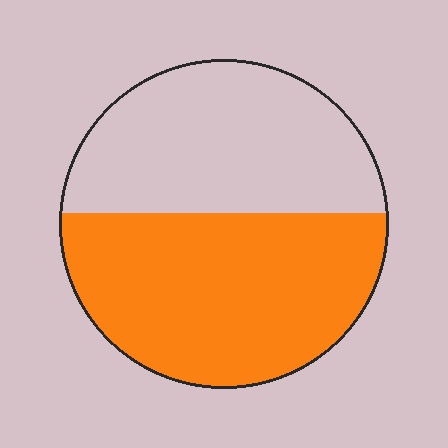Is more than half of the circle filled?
Yes.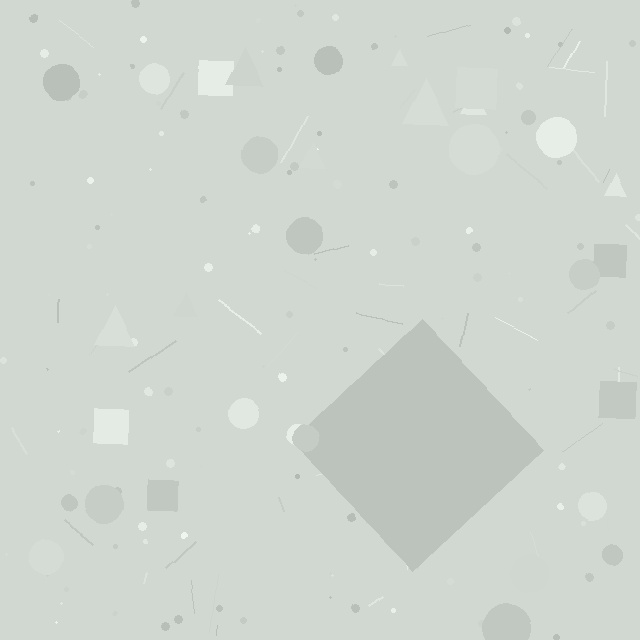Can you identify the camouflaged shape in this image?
The camouflaged shape is a diamond.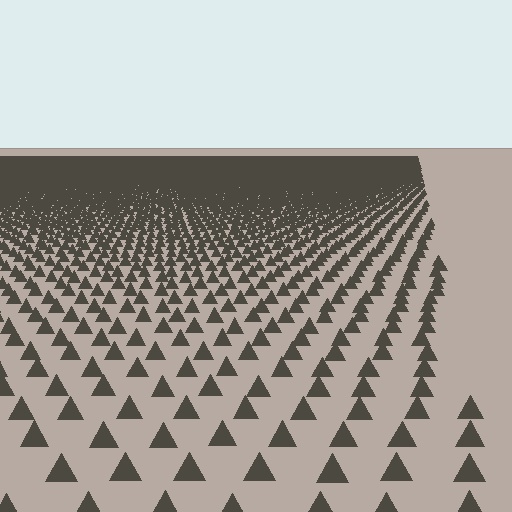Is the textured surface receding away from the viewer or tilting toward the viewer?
The surface is receding away from the viewer. Texture elements get smaller and denser toward the top.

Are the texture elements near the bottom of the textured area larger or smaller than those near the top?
Larger. Near the bottom, elements are closer to the viewer and appear at a bigger on-screen size.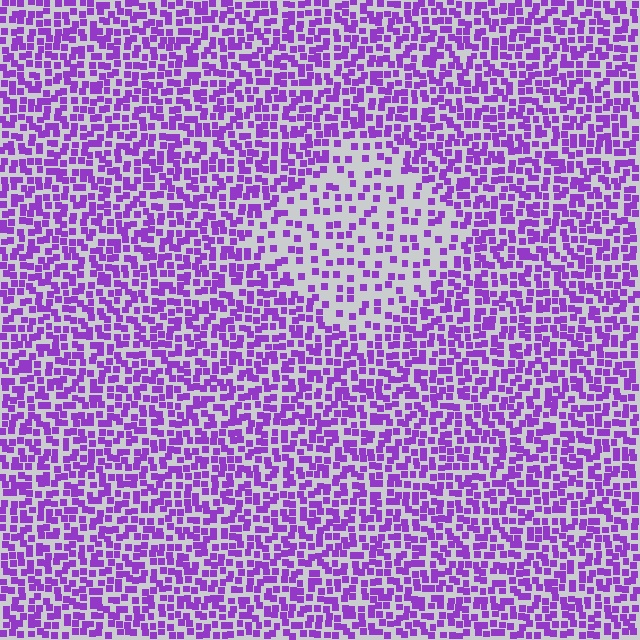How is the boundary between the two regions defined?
The boundary is defined by a change in element density (approximately 2.1x ratio). All elements are the same color, size, and shape.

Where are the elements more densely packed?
The elements are more densely packed outside the diamond boundary.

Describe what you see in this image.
The image contains small purple elements arranged at two different densities. A diamond-shaped region is visible where the elements are less densely packed than the surrounding area.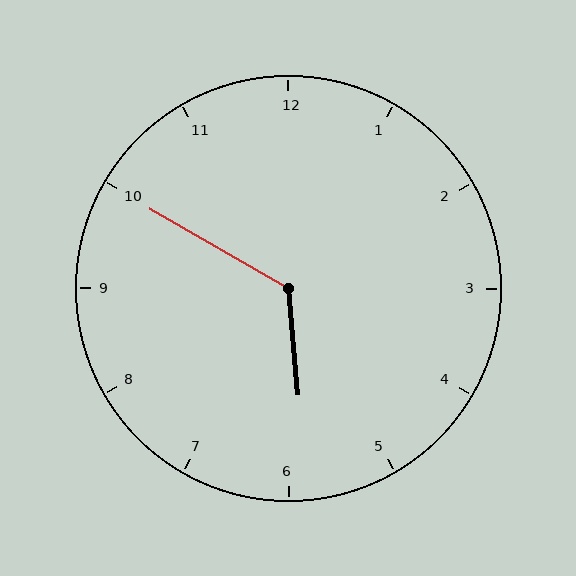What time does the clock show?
5:50.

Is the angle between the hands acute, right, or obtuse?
It is obtuse.